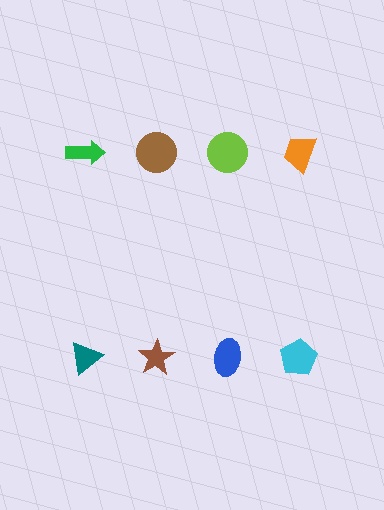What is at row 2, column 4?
A cyan pentagon.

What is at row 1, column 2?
A brown circle.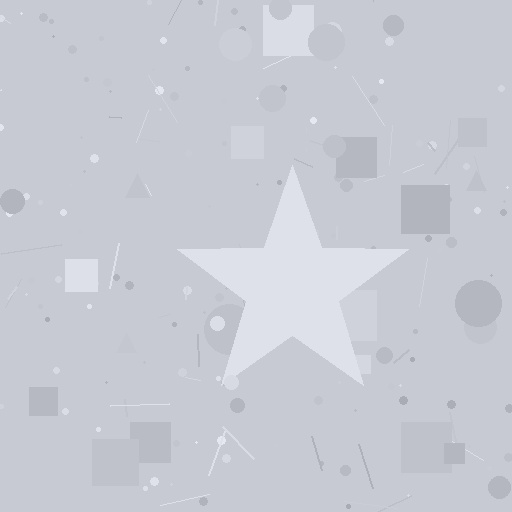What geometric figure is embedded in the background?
A star is embedded in the background.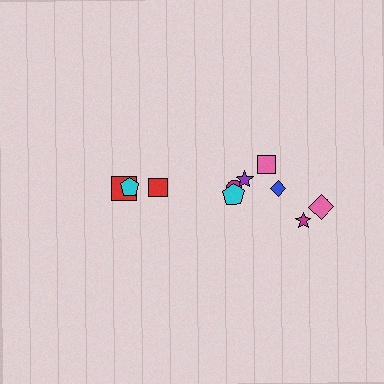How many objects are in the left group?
There are 3 objects.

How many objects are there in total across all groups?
There are 10 objects.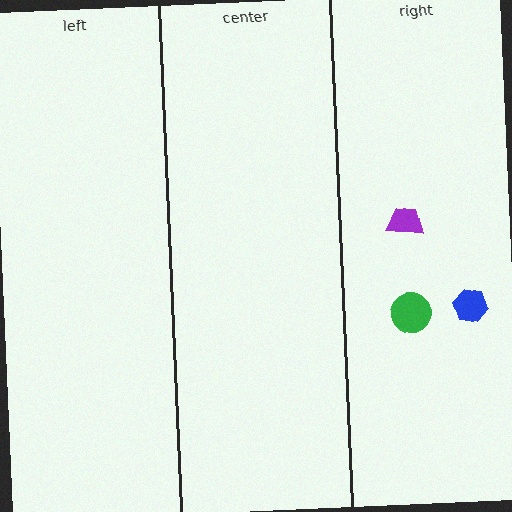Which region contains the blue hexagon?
The right region.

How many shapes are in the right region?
3.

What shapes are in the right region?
The green circle, the purple trapezoid, the blue hexagon.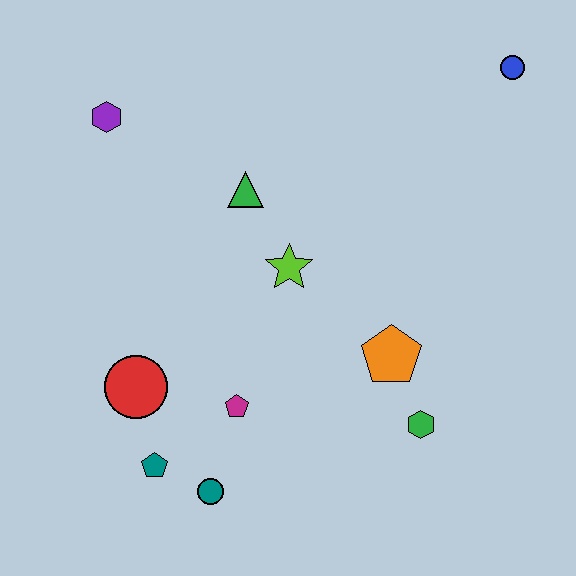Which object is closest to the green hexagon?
The orange pentagon is closest to the green hexagon.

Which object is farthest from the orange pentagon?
The purple hexagon is farthest from the orange pentagon.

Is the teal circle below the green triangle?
Yes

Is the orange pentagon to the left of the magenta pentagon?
No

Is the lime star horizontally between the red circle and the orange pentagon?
Yes